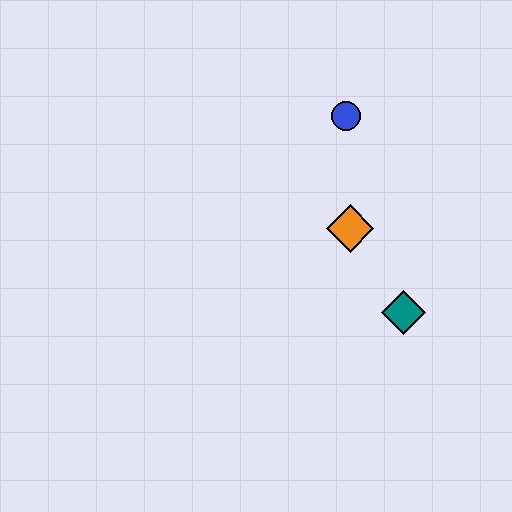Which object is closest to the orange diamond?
The teal diamond is closest to the orange diamond.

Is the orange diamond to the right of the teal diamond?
No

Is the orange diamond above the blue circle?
No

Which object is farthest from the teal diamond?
The blue circle is farthest from the teal diamond.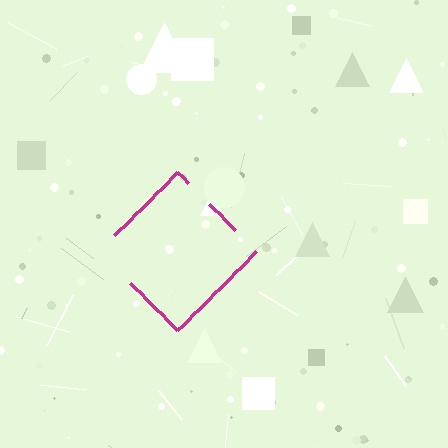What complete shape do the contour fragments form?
The contour fragments form a diamond.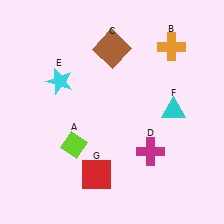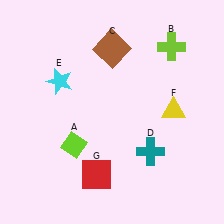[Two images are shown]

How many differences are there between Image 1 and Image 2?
There are 3 differences between the two images.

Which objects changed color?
B changed from orange to lime. D changed from magenta to teal. F changed from cyan to yellow.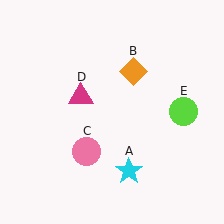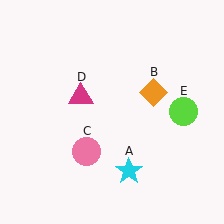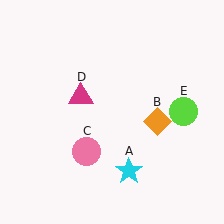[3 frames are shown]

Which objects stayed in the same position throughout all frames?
Cyan star (object A) and pink circle (object C) and magenta triangle (object D) and lime circle (object E) remained stationary.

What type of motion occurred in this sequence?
The orange diamond (object B) rotated clockwise around the center of the scene.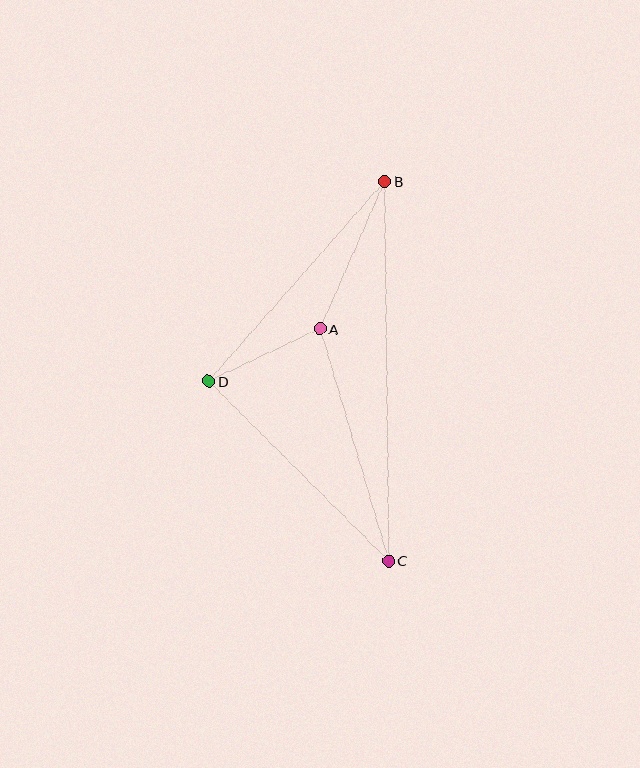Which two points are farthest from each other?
Points B and C are farthest from each other.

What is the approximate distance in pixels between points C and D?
The distance between C and D is approximately 254 pixels.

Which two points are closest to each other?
Points A and D are closest to each other.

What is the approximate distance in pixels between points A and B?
The distance between A and B is approximately 161 pixels.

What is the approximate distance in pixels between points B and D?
The distance between B and D is approximately 266 pixels.